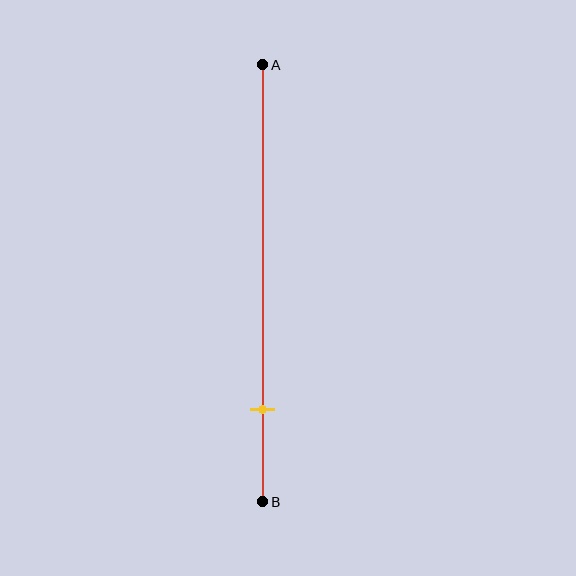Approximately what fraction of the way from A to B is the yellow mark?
The yellow mark is approximately 80% of the way from A to B.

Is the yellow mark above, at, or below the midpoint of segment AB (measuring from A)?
The yellow mark is below the midpoint of segment AB.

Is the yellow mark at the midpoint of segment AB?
No, the mark is at about 80% from A, not at the 50% midpoint.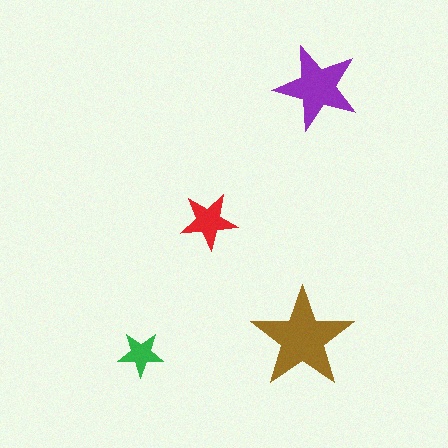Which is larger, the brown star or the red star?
The brown one.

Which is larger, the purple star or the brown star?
The brown one.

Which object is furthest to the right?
The purple star is rightmost.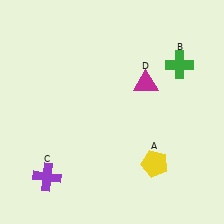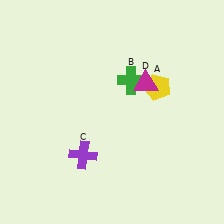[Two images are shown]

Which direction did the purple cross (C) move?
The purple cross (C) moved right.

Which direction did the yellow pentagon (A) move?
The yellow pentagon (A) moved up.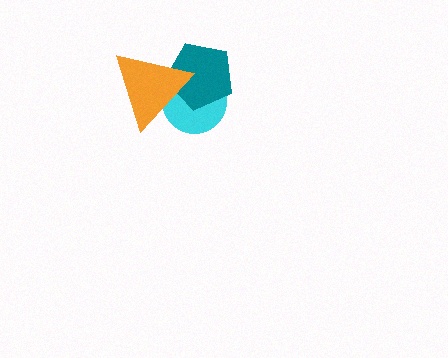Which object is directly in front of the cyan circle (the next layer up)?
The teal pentagon is directly in front of the cyan circle.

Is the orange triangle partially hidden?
No, no other shape covers it.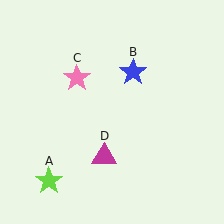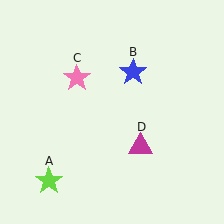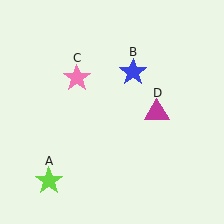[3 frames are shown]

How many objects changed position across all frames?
1 object changed position: magenta triangle (object D).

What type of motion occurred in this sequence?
The magenta triangle (object D) rotated counterclockwise around the center of the scene.